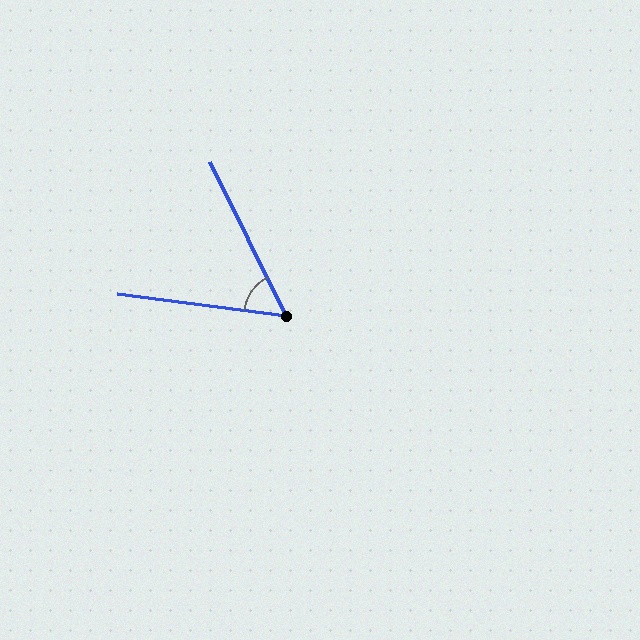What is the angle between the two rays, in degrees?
Approximately 56 degrees.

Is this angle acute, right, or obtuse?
It is acute.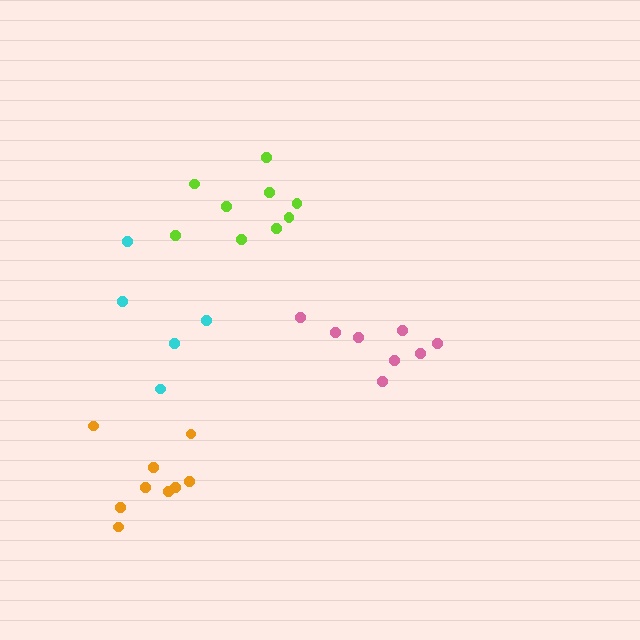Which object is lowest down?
The orange cluster is bottommost.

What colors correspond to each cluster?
The clusters are colored: lime, pink, cyan, orange.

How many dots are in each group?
Group 1: 9 dots, Group 2: 8 dots, Group 3: 5 dots, Group 4: 9 dots (31 total).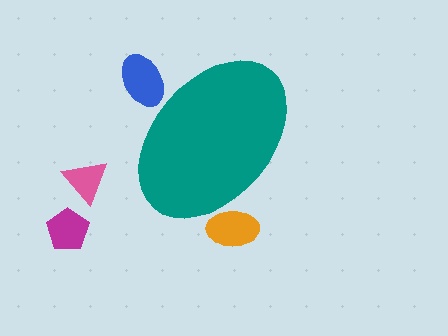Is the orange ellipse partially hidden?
Yes, the orange ellipse is partially hidden behind the teal ellipse.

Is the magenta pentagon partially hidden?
No, the magenta pentagon is fully visible.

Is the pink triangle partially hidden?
No, the pink triangle is fully visible.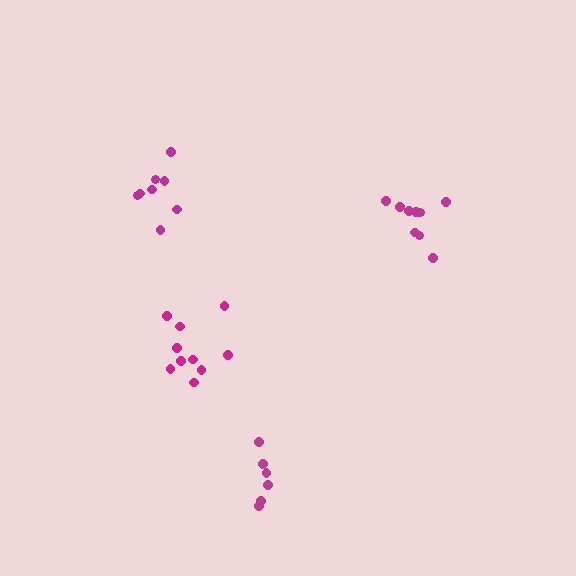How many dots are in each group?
Group 1: 6 dots, Group 2: 10 dots, Group 3: 10 dots, Group 4: 8 dots (34 total).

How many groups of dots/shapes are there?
There are 4 groups.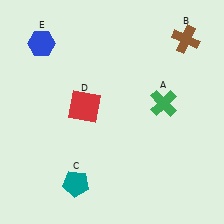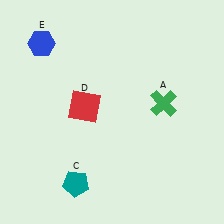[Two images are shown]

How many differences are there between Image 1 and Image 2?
There is 1 difference between the two images.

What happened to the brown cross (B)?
The brown cross (B) was removed in Image 2. It was in the top-right area of Image 1.